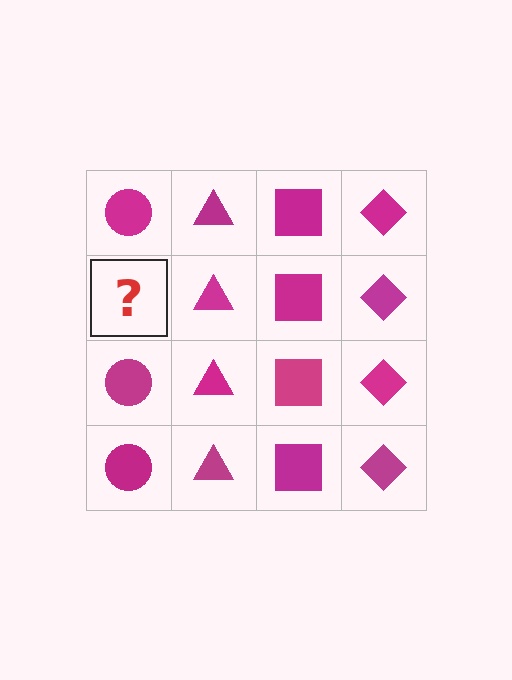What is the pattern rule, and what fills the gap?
The rule is that each column has a consistent shape. The gap should be filled with a magenta circle.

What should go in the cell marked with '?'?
The missing cell should contain a magenta circle.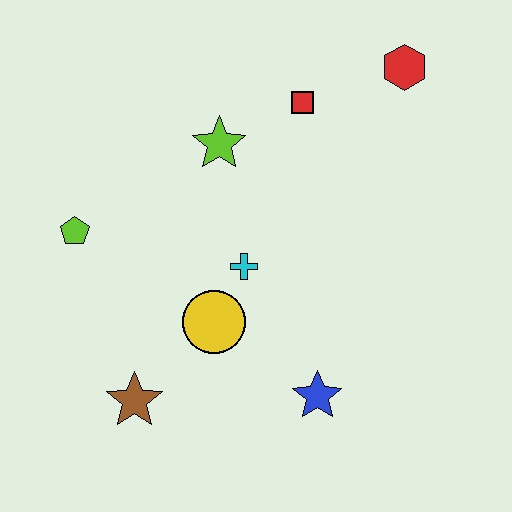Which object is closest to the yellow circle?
The cyan cross is closest to the yellow circle.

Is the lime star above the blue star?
Yes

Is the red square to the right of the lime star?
Yes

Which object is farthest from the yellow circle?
The red hexagon is farthest from the yellow circle.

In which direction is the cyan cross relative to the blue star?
The cyan cross is above the blue star.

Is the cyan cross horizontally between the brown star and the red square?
Yes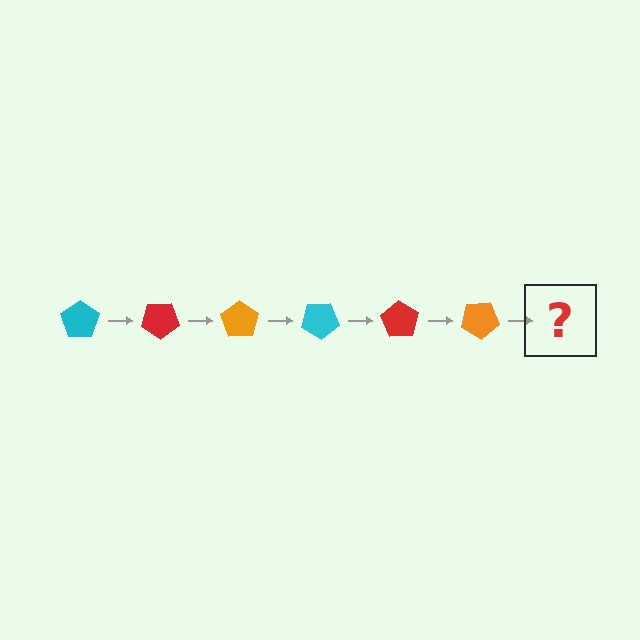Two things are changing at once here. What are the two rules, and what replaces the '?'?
The two rules are that it rotates 35 degrees each step and the color cycles through cyan, red, and orange. The '?' should be a cyan pentagon, rotated 210 degrees from the start.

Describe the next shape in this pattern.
It should be a cyan pentagon, rotated 210 degrees from the start.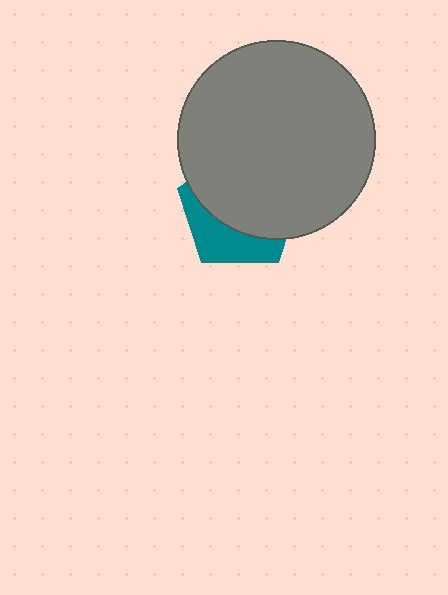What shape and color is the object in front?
The object in front is a gray circle.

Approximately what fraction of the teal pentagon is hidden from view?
Roughly 66% of the teal pentagon is hidden behind the gray circle.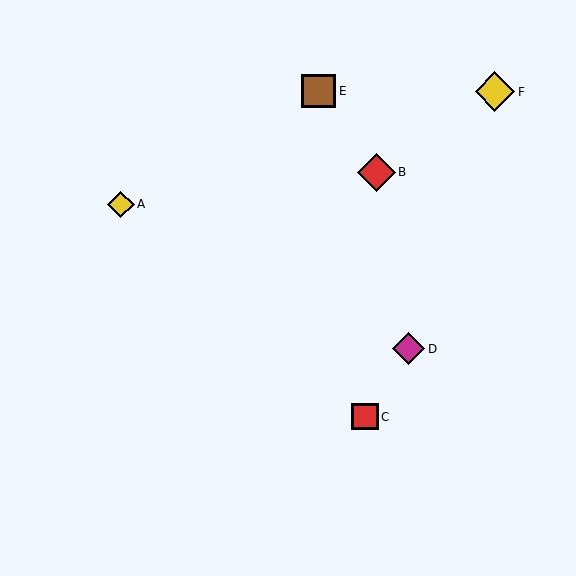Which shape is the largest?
The yellow diamond (labeled F) is the largest.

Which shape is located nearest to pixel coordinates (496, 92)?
The yellow diamond (labeled F) at (495, 92) is nearest to that location.